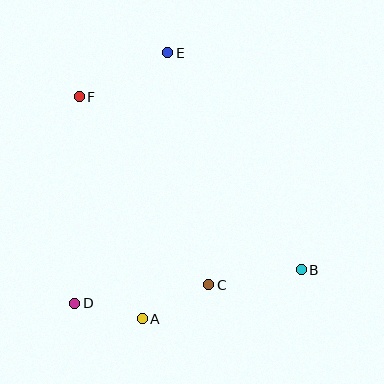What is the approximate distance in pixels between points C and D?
The distance between C and D is approximately 136 pixels.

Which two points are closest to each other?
Points A and D are closest to each other.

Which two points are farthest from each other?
Points B and F are farthest from each other.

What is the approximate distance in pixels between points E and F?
The distance between E and F is approximately 99 pixels.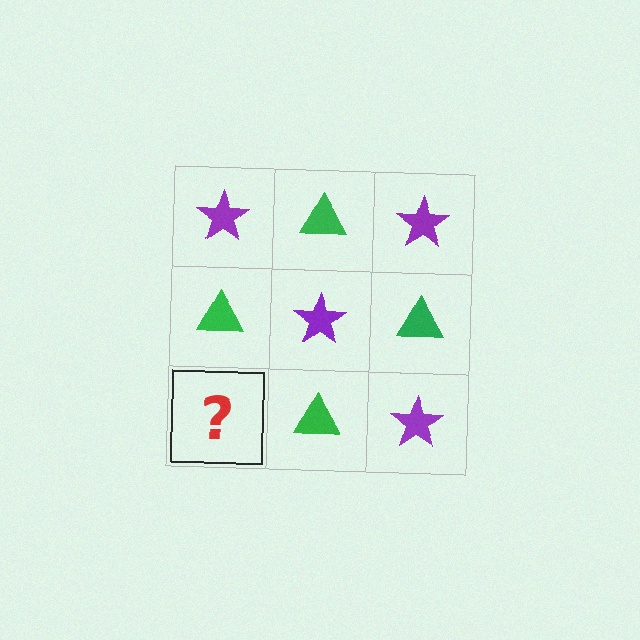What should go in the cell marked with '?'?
The missing cell should contain a purple star.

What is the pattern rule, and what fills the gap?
The rule is that it alternates purple star and green triangle in a checkerboard pattern. The gap should be filled with a purple star.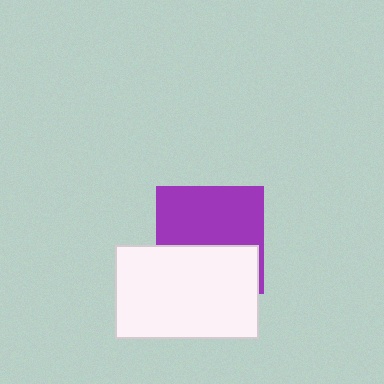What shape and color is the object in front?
The object in front is a white rectangle.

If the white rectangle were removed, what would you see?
You would see the complete purple square.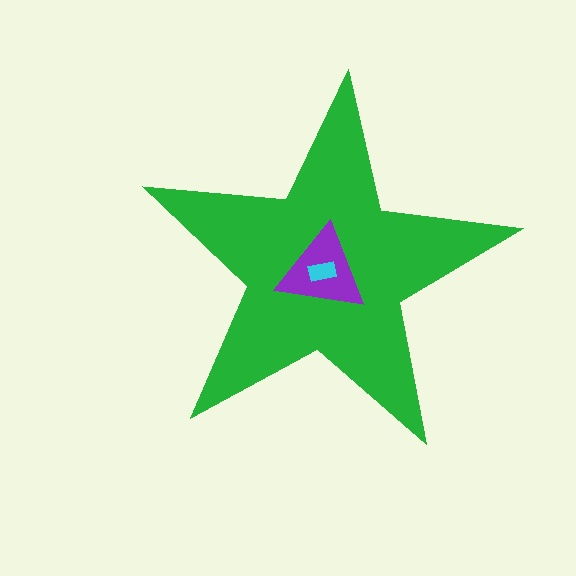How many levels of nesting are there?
3.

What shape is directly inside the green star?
The purple triangle.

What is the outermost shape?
The green star.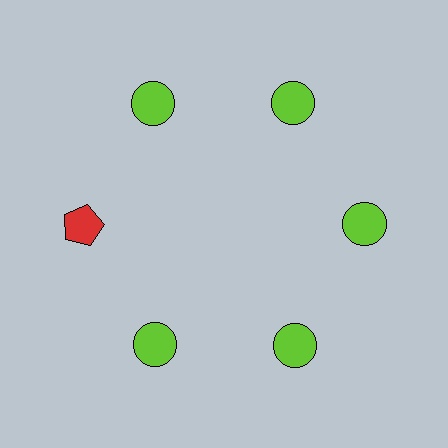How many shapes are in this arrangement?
There are 6 shapes arranged in a ring pattern.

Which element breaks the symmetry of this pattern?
The red pentagon at roughly the 9 o'clock position breaks the symmetry. All other shapes are lime circles.